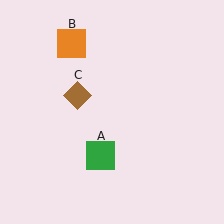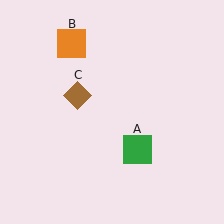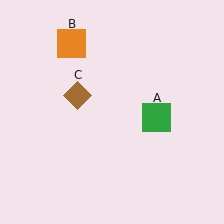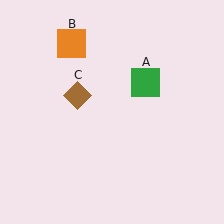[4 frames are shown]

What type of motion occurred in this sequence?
The green square (object A) rotated counterclockwise around the center of the scene.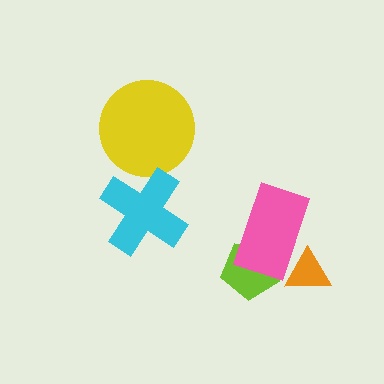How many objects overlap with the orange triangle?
1 object overlaps with the orange triangle.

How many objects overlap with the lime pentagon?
1 object overlaps with the lime pentagon.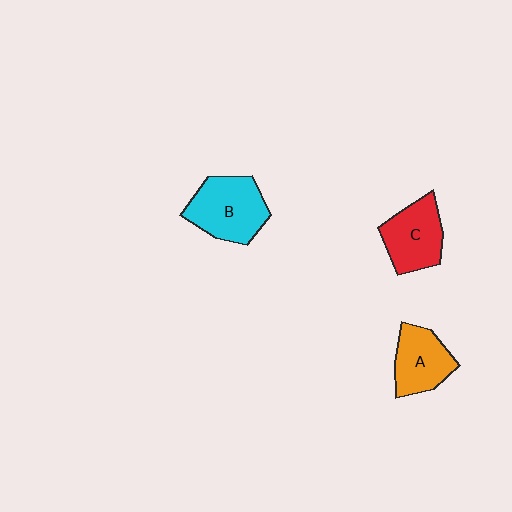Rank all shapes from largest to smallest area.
From largest to smallest: B (cyan), C (red), A (orange).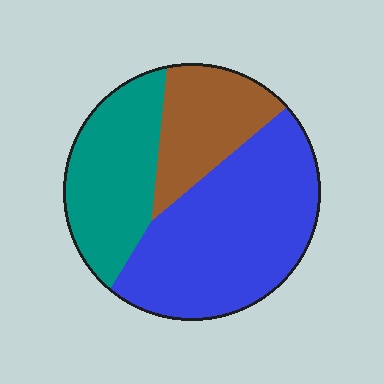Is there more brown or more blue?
Blue.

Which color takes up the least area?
Brown, at roughly 20%.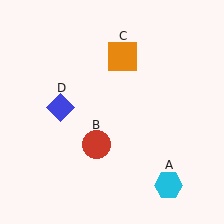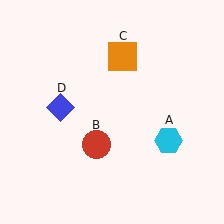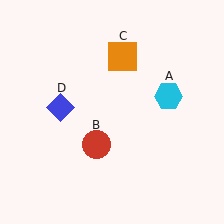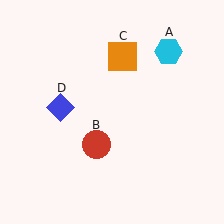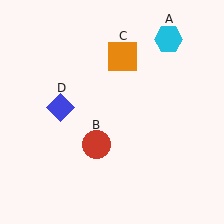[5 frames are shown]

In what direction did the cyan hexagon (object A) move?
The cyan hexagon (object A) moved up.